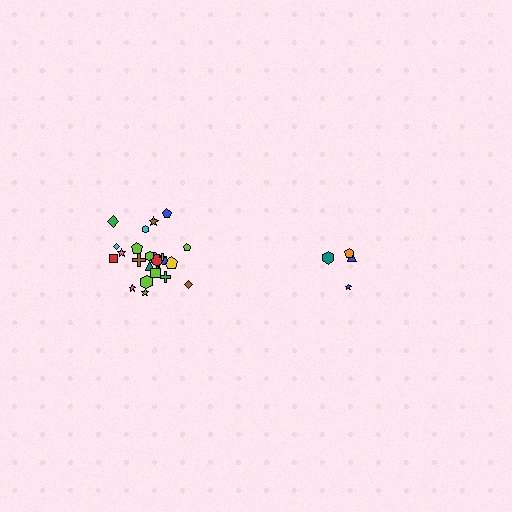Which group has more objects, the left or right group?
The left group.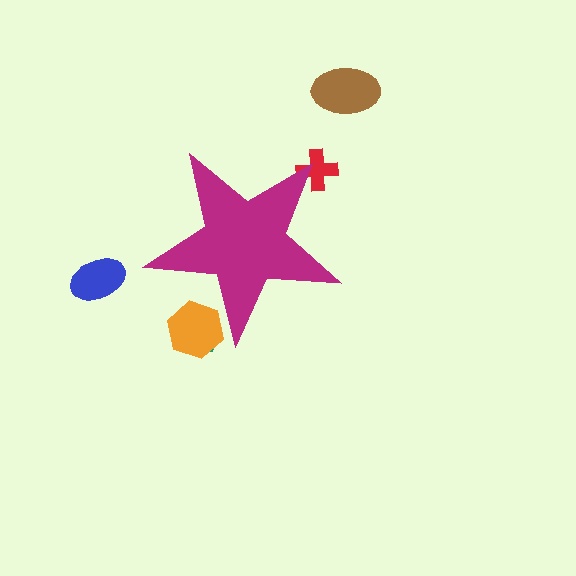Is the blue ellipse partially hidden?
No, the blue ellipse is fully visible.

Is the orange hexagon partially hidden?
Yes, the orange hexagon is partially hidden behind the magenta star.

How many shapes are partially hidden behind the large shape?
3 shapes are partially hidden.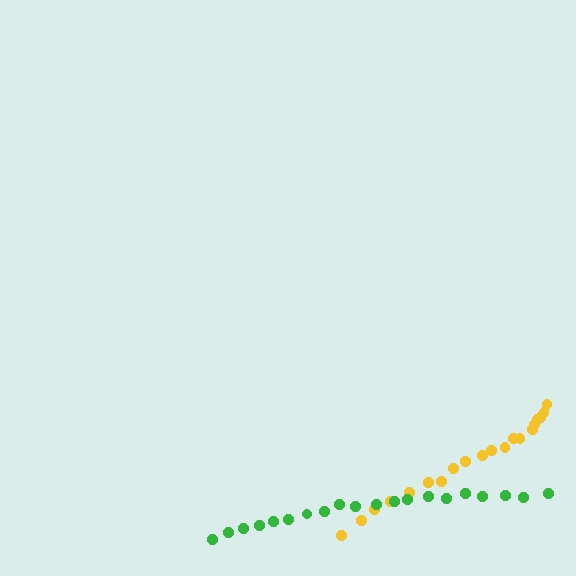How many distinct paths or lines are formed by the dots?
There are 2 distinct paths.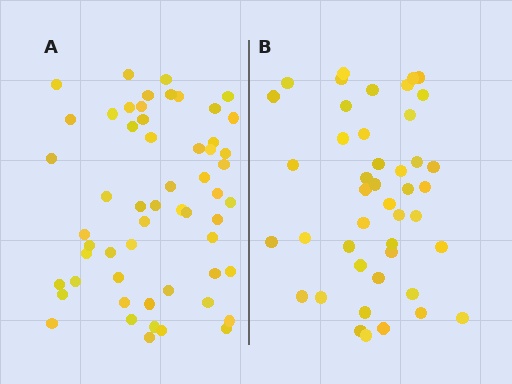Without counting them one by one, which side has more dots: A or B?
Region A (the left region) has more dots.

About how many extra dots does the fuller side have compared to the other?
Region A has roughly 12 or so more dots than region B.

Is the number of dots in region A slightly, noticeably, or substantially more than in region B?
Region A has noticeably more, but not dramatically so. The ratio is roughly 1.3 to 1.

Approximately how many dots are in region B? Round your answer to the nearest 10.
About 40 dots. (The exact count is 44, which rounds to 40.)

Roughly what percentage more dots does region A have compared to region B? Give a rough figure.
About 25% more.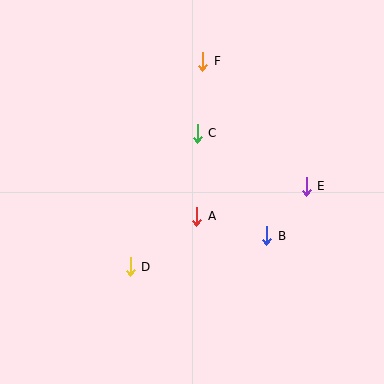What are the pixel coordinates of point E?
Point E is at (306, 186).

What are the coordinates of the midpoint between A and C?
The midpoint between A and C is at (197, 175).